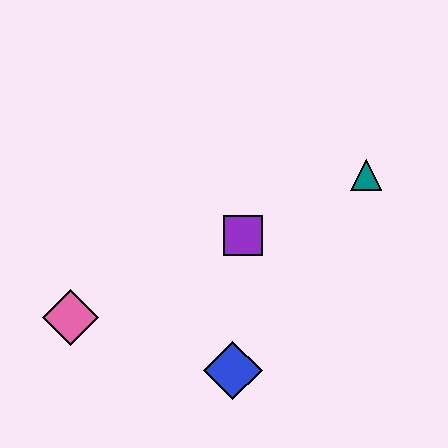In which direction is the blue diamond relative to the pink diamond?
The blue diamond is to the right of the pink diamond.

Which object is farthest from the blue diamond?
The teal triangle is farthest from the blue diamond.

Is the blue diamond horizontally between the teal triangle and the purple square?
No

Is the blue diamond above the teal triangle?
No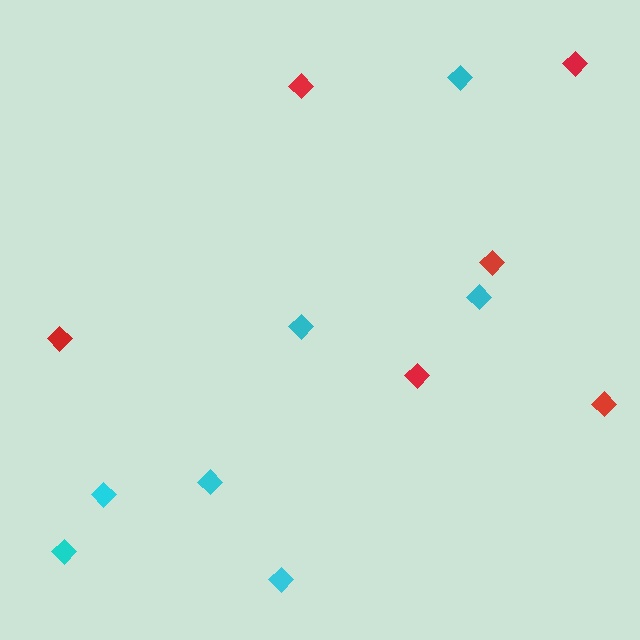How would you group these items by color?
There are 2 groups: one group of red diamonds (6) and one group of cyan diamonds (7).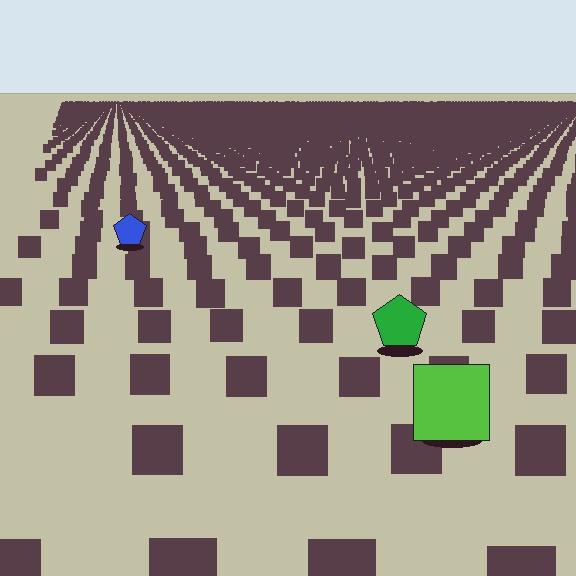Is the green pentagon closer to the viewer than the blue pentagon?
Yes. The green pentagon is closer — you can tell from the texture gradient: the ground texture is coarser near it.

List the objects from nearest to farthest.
From nearest to farthest: the lime square, the green pentagon, the blue pentagon.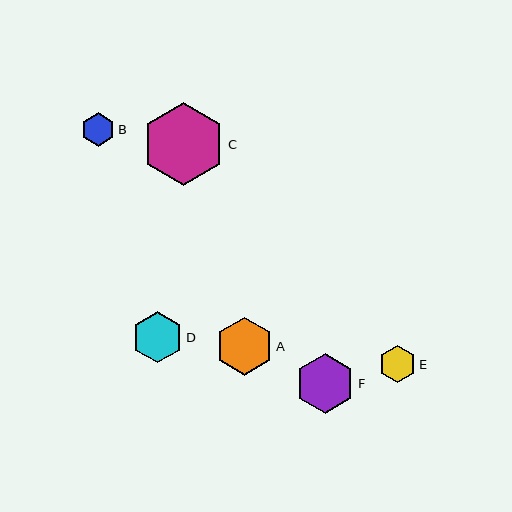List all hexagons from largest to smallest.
From largest to smallest: C, F, A, D, E, B.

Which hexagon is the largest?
Hexagon C is the largest with a size of approximately 83 pixels.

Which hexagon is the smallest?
Hexagon B is the smallest with a size of approximately 34 pixels.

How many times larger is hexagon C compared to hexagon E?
Hexagon C is approximately 2.2 times the size of hexagon E.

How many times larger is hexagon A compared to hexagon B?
Hexagon A is approximately 1.7 times the size of hexagon B.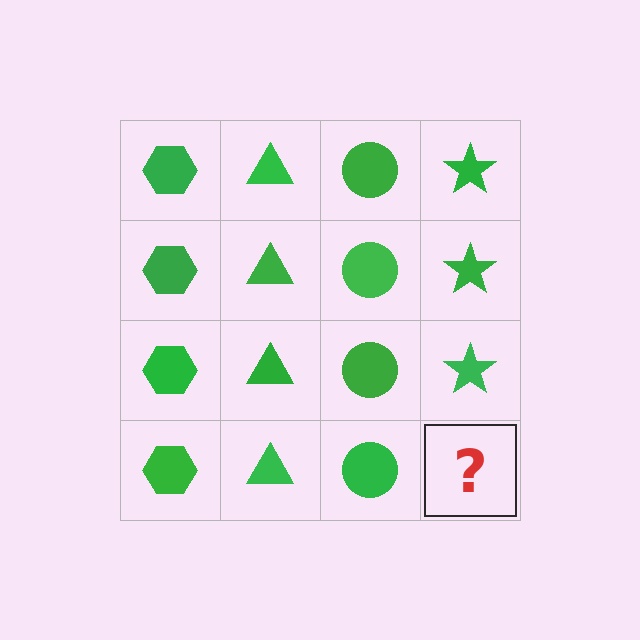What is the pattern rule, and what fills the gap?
The rule is that each column has a consistent shape. The gap should be filled with a green star.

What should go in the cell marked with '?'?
The missing cell should contain a green star.